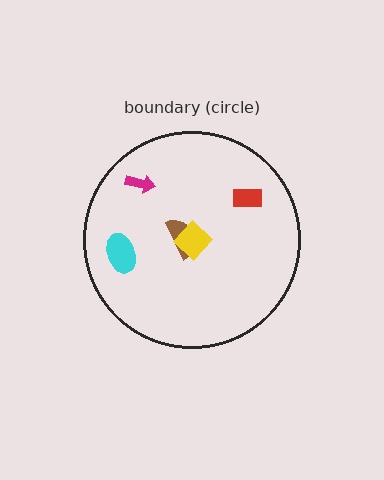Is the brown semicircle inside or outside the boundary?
Inside.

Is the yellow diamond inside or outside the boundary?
Inside.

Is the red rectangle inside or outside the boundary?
Inside.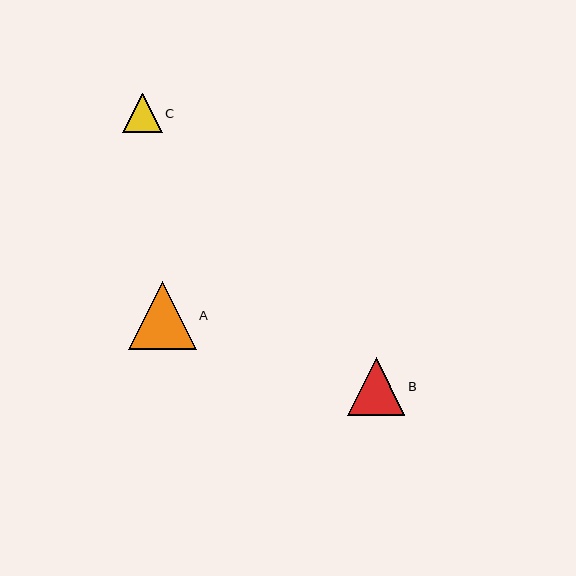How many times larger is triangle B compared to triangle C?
Triangle B is approximately 1.4 times the size of triangle C.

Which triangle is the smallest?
Triangle C is the smallest with a size of approximately 40 pixels.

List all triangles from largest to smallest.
From largest to smallest: A, B, C.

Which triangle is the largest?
Triangle A is the largest with a size of approximately 68 pixels.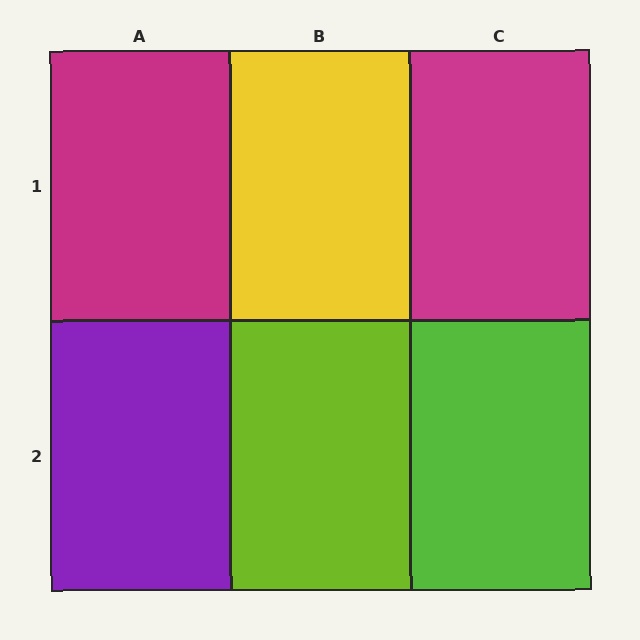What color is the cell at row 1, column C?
Magenta.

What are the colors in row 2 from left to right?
Purple, lime, lime.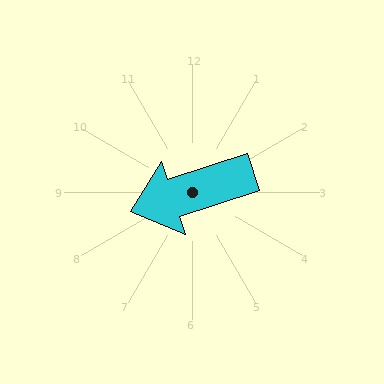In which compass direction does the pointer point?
West.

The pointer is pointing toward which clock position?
Roughly 8 o'clock.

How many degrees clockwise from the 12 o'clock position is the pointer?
Approximately 252 degrees.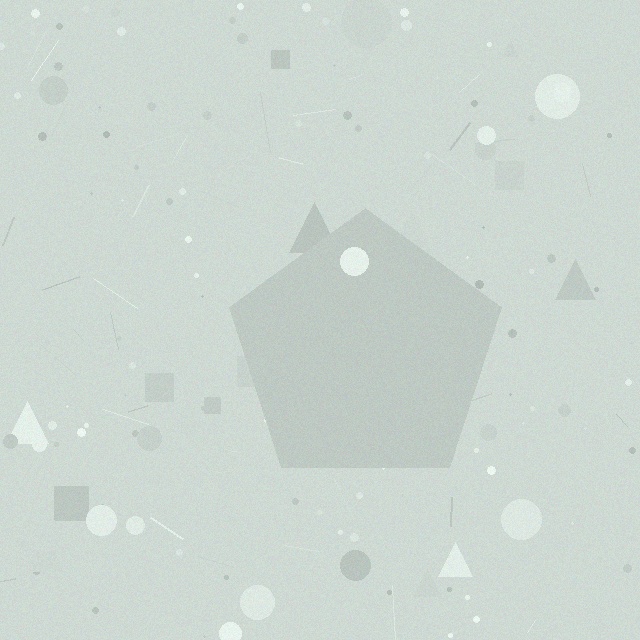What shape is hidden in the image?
A pentagon is hidden in the image.